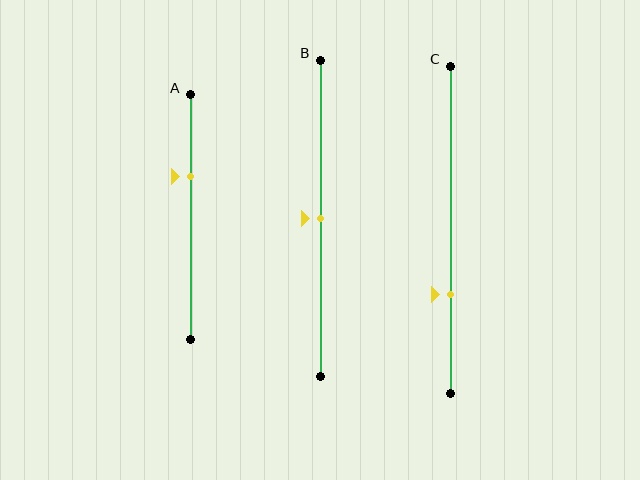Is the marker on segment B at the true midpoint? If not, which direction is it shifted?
Yes, the marker on segment B is at the true midpoint.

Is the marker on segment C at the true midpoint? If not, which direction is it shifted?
No, the marker on segment C is shifted downward by about 20% of the segment length.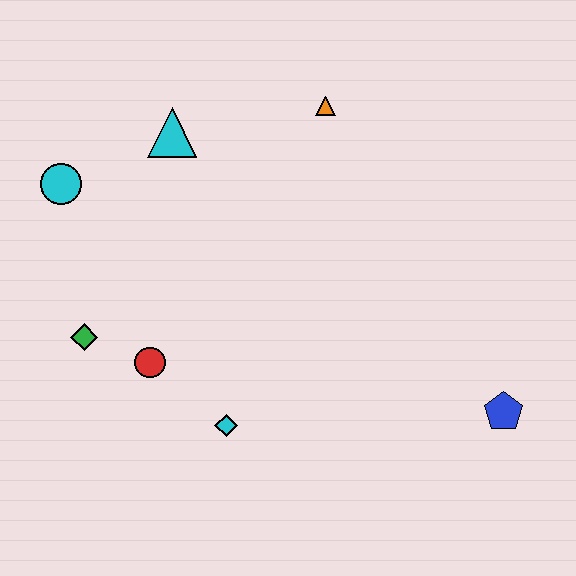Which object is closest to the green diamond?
The red circle is closest to the green diamond.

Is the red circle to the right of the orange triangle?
No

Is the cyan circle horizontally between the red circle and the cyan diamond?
No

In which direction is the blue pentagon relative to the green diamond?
The blue pentagon is to the right of the green diamond.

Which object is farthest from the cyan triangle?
The blue pentagon is farthest from the cyan triangle.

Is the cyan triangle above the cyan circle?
Yes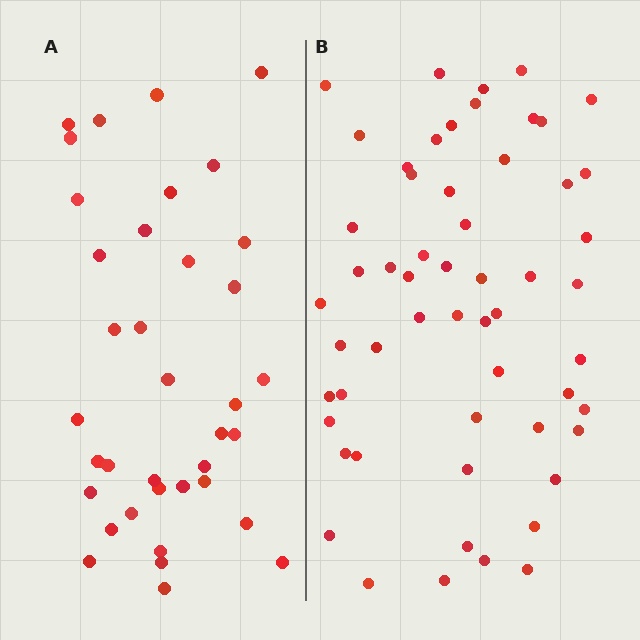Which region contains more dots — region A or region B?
Region B (the right region) has more dots.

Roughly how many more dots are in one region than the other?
Region B has approximately 20 more dots than region A.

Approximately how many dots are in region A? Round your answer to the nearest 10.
About 40 dots. (The exact count is 37, which rounds to 40.)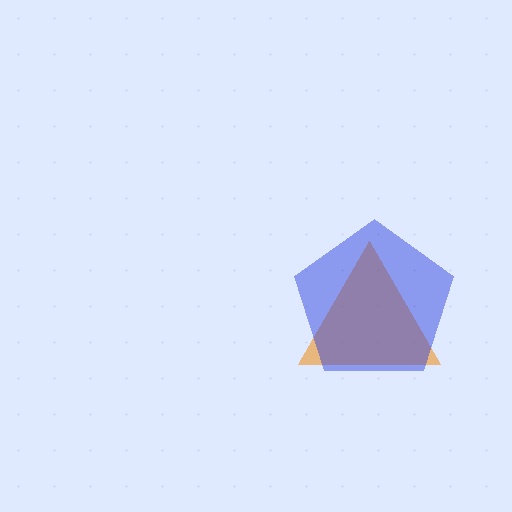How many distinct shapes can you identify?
There are 2 distinct shapes: an orange triangle, a blue pentagon.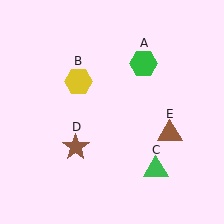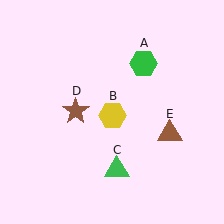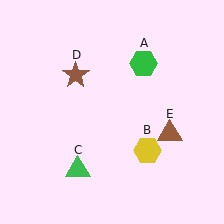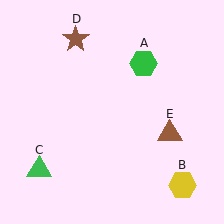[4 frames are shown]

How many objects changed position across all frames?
3 objects changed position: yellow hexagon (object B), green triangle (object C), brown star (object D).